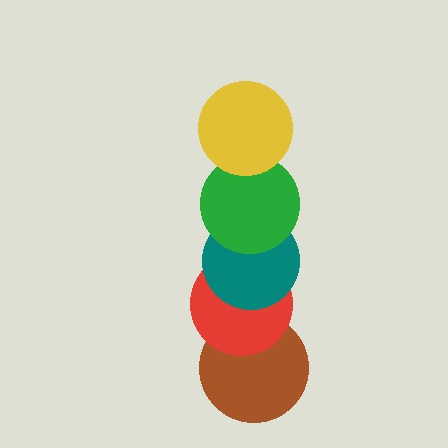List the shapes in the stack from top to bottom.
From top to bottom: the yellow circle, the green circle, the teal circle, the red circle, the brown circle.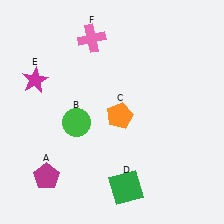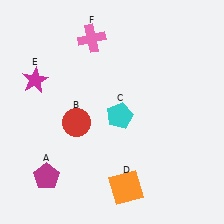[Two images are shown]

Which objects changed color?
B changed from green to red. C changed from orange to cyan. D changed from green to orange.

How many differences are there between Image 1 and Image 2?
There are 3 differences between the two images.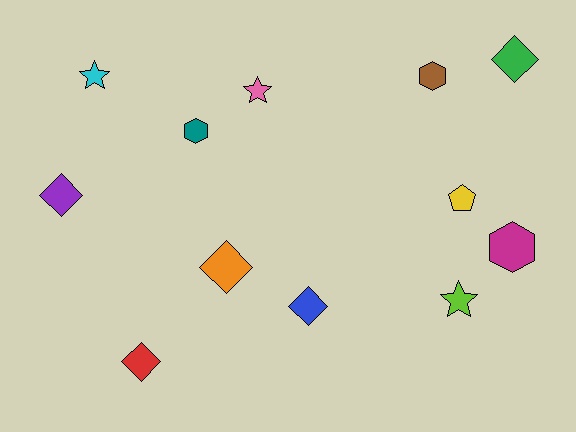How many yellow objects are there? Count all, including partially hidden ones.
There is 1 yellow object.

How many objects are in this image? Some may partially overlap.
There are 12 objects.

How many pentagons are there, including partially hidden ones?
There is 1 pentagon.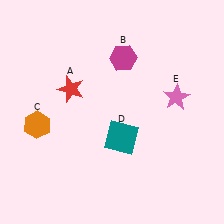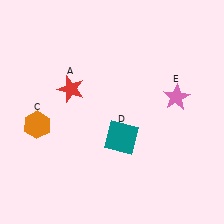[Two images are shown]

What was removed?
The magenta hexagon (B) was removed in Image 2.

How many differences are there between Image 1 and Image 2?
There is 1 difference between the two images.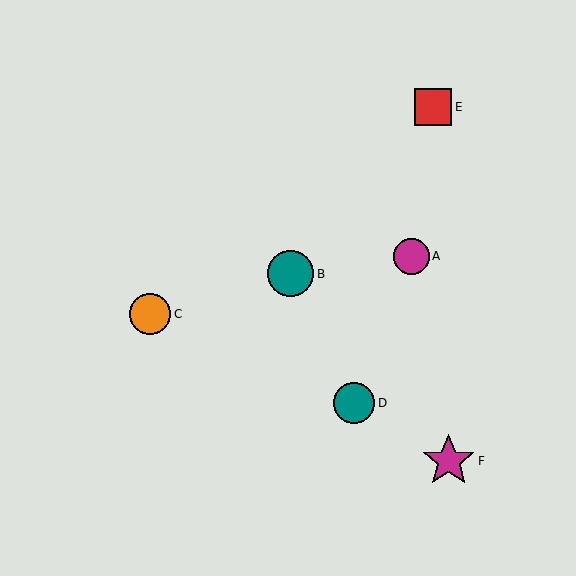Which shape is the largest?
The magenta star (labeled F) is the largest.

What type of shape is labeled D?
Shape D is a teal circle.